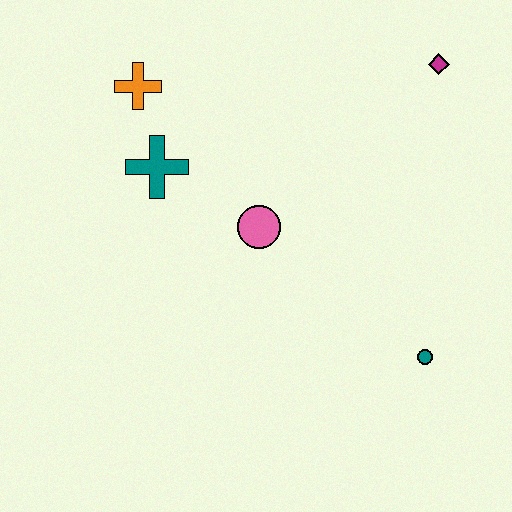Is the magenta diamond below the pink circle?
No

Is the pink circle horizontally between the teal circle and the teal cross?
Yes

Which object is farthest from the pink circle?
The magenta diamond is farthest from the pink circle.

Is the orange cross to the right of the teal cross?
No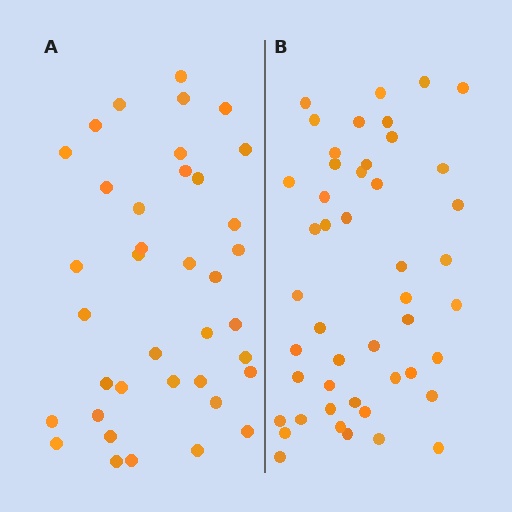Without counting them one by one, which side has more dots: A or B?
Region B (the right region) has more dots.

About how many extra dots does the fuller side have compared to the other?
Region B has roughly 8 or so more dots than region A.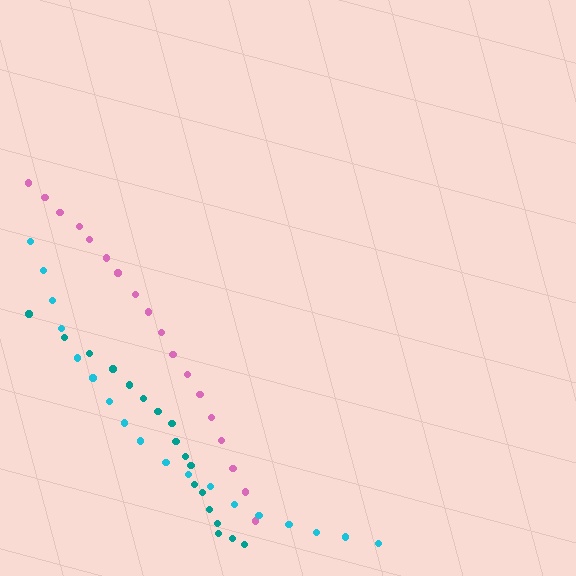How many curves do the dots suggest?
There are 3 distinct paths.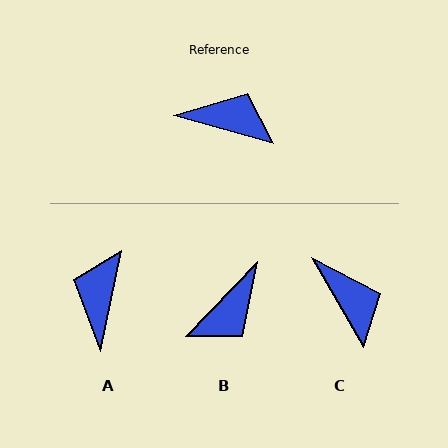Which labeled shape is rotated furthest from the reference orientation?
B, about 118 degrees away.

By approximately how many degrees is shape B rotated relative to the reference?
Approximately 118 degrees clockwise.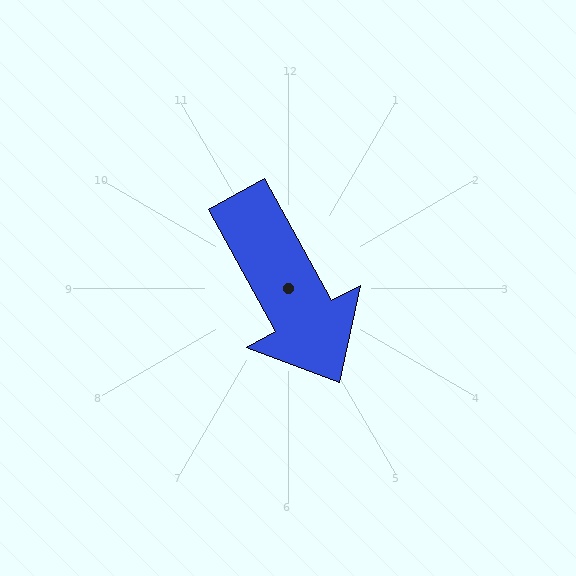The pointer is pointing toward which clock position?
Roughly 5 o'clock.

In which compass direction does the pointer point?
Southeast.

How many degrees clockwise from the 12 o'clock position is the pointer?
Approximately 151 degrees.